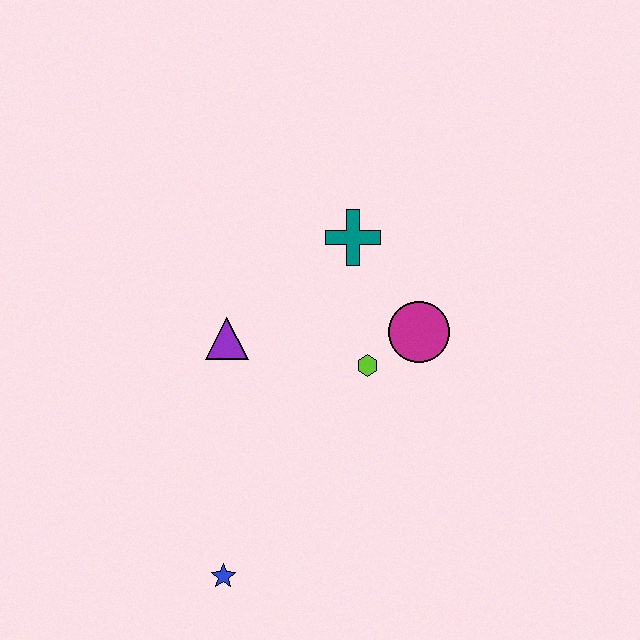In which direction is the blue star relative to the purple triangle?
The blue star is below the purple triangle.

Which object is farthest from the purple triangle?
The blue star is farthest from the purple triangle.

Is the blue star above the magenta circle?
No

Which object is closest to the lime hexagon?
The magenta circle is closest to the lime hexagon.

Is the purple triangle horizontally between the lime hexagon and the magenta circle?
No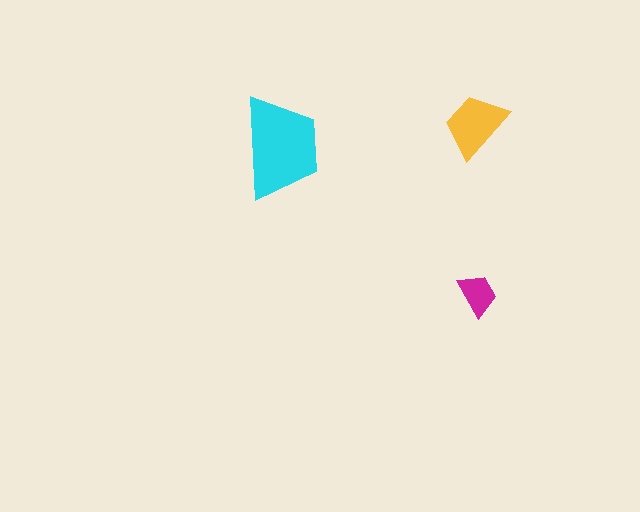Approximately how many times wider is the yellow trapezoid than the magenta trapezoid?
About 1.5 times wider.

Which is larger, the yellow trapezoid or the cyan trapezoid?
The cyan one.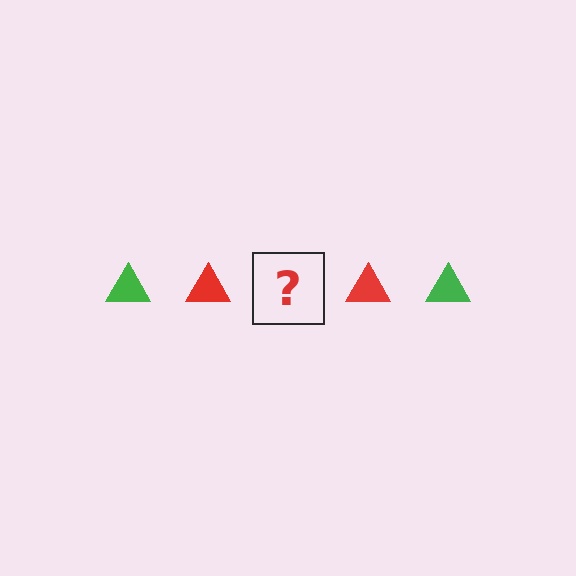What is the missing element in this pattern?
The missing element is a green triangle.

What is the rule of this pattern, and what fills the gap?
The rule is that the pattern cycles through green, red triangles. The gap should be filled with a green triangle.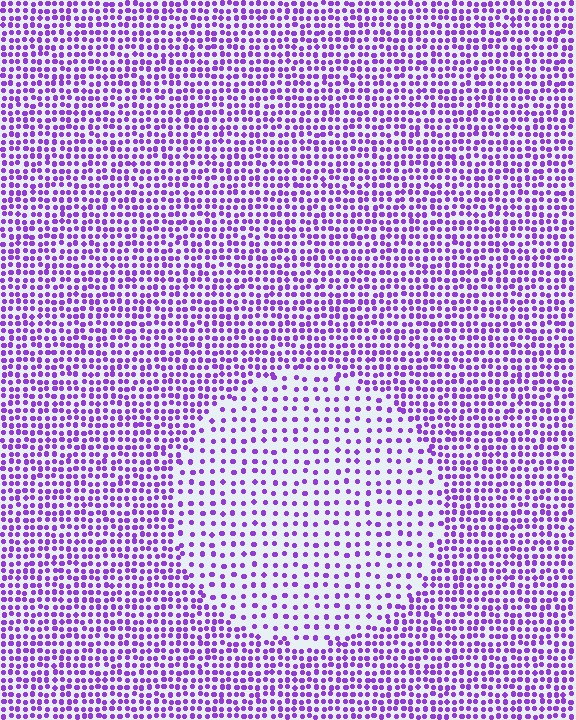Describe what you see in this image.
The image contains small purple elements arranged at two different densities. A circle-shaped region is visible where the elements are less densely packed than the surrounding area.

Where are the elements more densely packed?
The elements are more densely packed outside the circle boundary.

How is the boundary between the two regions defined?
The boundary is defined by a change in element density (approximately 2.0x ratio). All elements are the same color, size, and shape.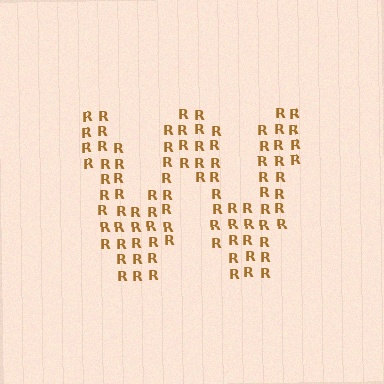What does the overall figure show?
The overall figure shows the letter W.